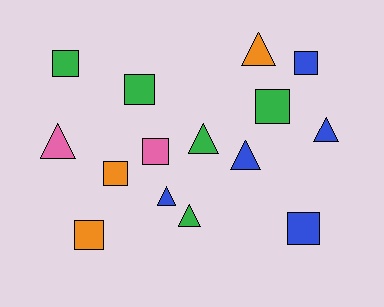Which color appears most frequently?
Blue, with 5 objects.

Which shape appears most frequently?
Square, with 8 objects.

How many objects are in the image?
There are 15 objects.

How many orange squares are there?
There are 2 orange squares.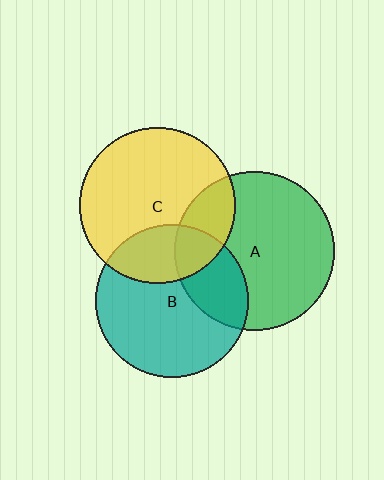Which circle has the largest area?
Circle A (green).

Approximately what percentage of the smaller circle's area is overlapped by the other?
Approximately 20%.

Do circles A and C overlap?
Yes.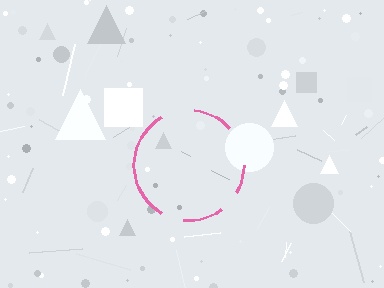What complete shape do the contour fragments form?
The contour fragments form a circle.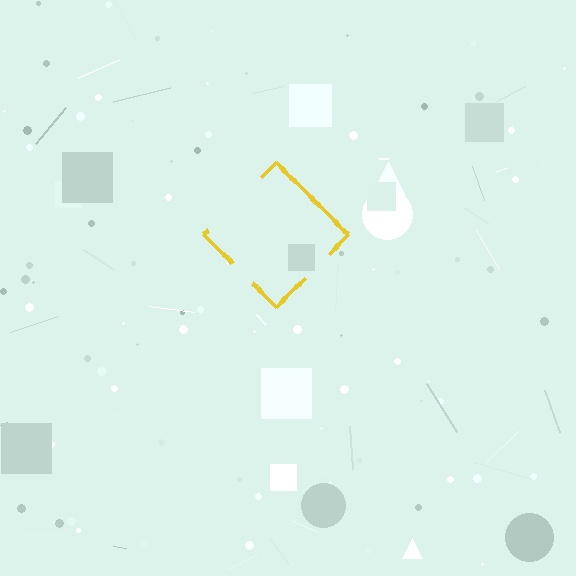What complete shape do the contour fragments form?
The contour fragments form a diamond.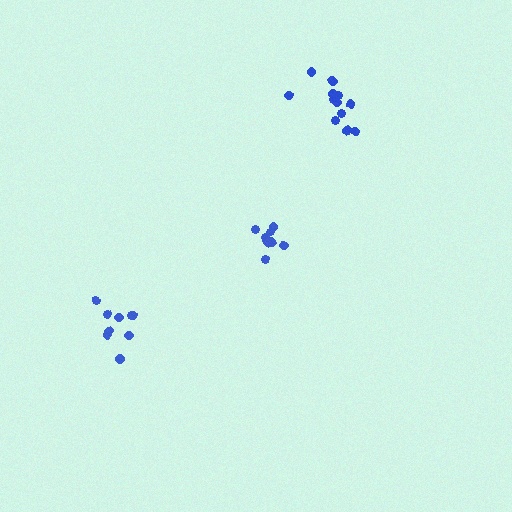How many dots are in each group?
Group 1: 9 dots, Group 2: 9 dots, Group 3: 12 dots (30 total).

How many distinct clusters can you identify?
There are 3 distinct clusters.